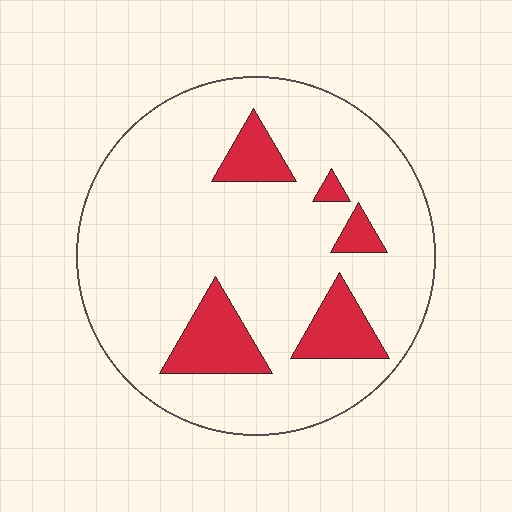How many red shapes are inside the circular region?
5.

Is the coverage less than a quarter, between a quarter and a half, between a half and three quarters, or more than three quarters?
Less than a quarter.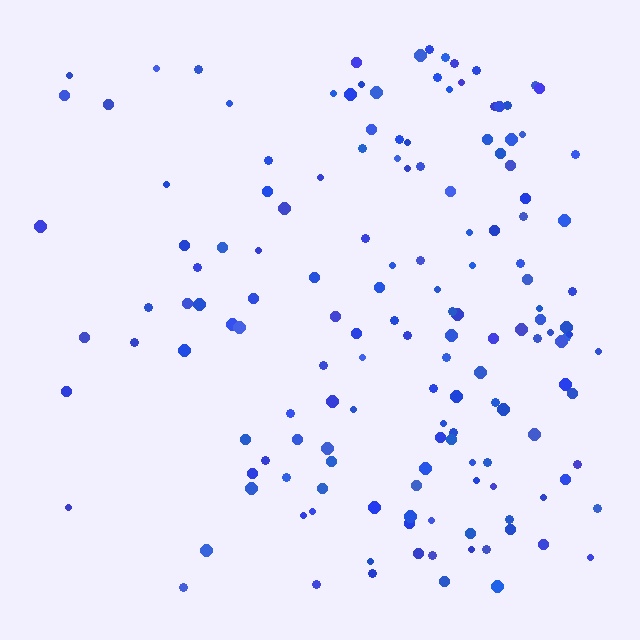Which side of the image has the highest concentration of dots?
The right.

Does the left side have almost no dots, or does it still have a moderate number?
Still a moderate number, just noticeably fewer than the right.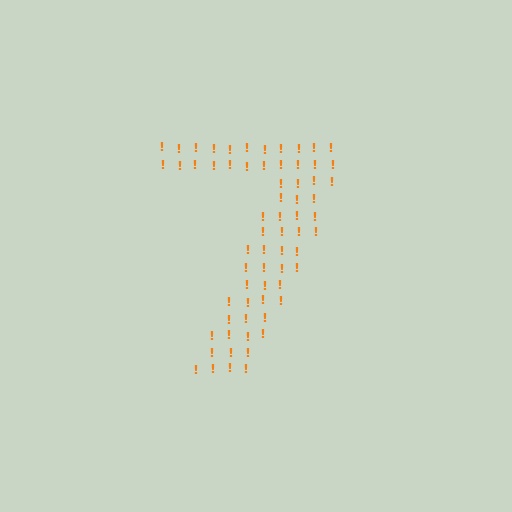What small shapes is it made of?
It is made of small exclamation marks.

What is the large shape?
The large shape is the digit 7.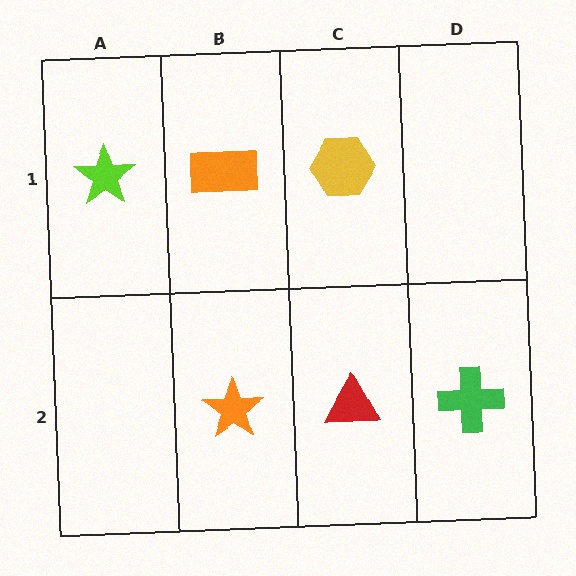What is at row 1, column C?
A yellow hexagon.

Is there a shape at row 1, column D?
No, that cell is empty.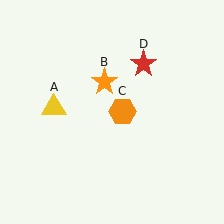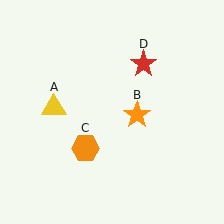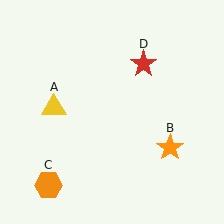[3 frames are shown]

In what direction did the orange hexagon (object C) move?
The orange hexagon (object C) moved down and to the left.